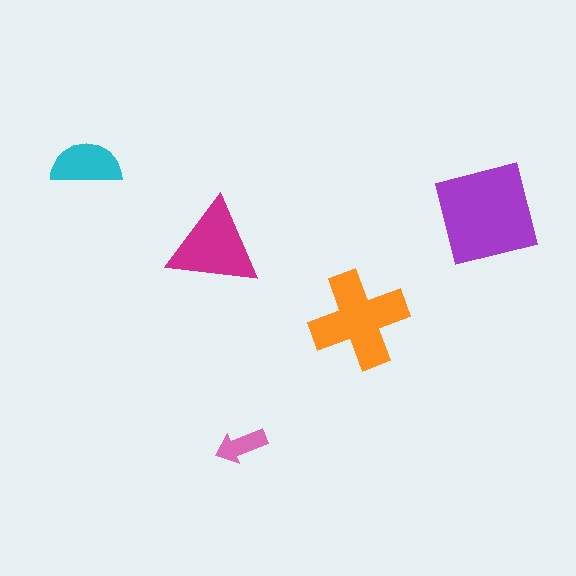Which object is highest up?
The cyan semicircle is topmost.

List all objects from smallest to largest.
The pink arrow, the cyan semicircle, the magenta triangle, the orange cross, the purple square.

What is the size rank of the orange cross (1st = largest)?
2nd.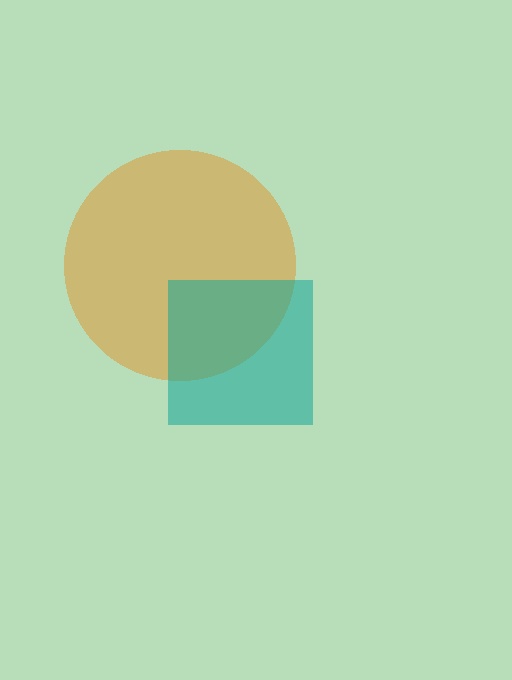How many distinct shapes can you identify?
There are 2 distinct shapes: an orange circle, a teal square.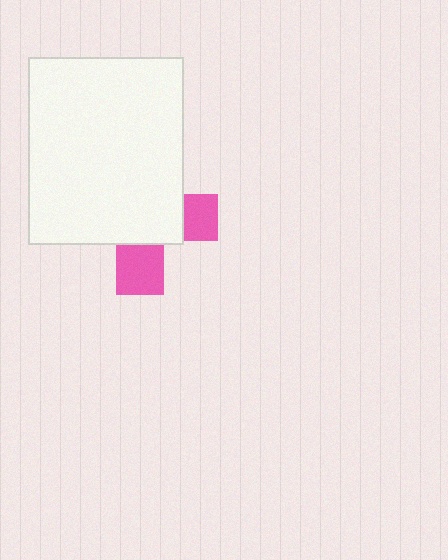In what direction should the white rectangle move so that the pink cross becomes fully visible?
The white rectangle should move up. That is the shortest direction to clear the overlap and leave the pink cross fully visible.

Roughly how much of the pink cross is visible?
A small part of it is visible (roughly 32%).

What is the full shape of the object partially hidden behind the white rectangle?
The partially hidden object is a pink cross.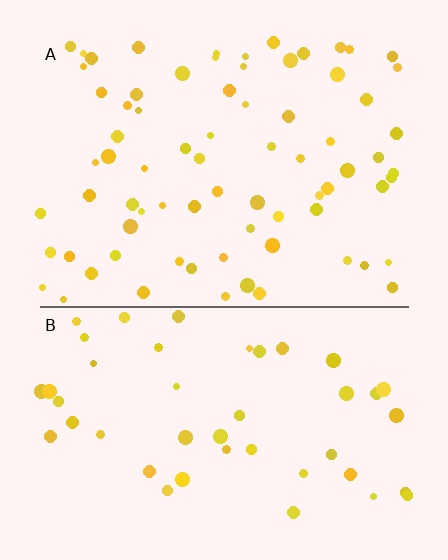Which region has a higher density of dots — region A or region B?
A (the top).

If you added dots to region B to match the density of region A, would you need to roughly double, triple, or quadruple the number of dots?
Approximately double.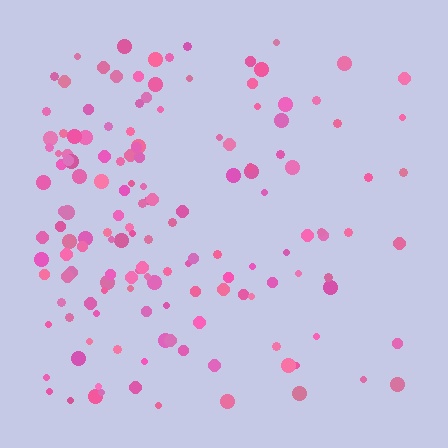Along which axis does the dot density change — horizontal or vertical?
Horizontal.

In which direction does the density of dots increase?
From right to left, with the left side densest.